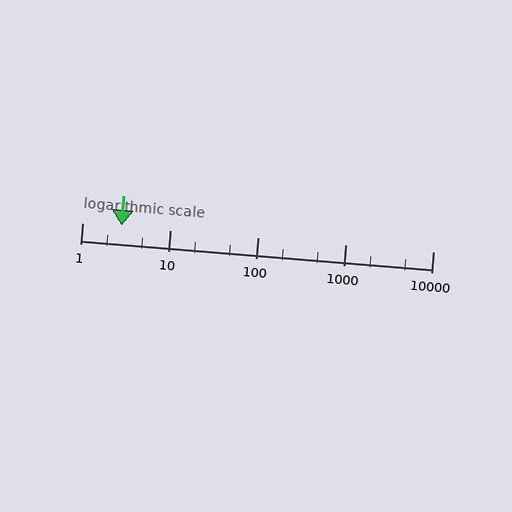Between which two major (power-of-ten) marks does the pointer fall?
The pointer is between 1 and 10.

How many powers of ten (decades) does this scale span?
The scale spans 4 decades, from 1 to 10000.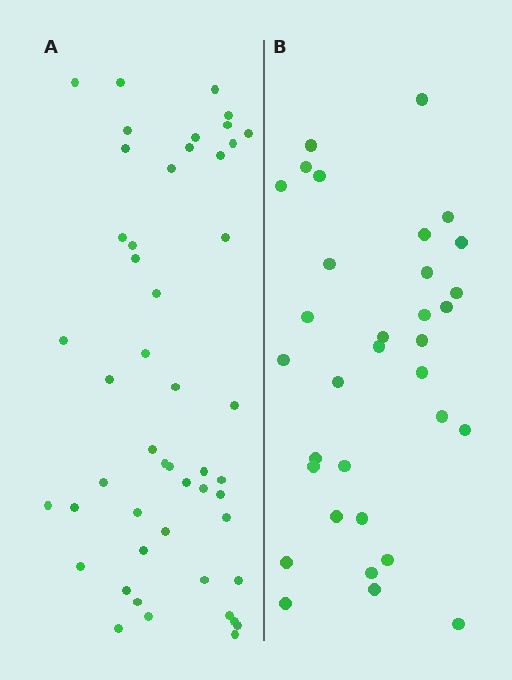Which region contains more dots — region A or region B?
Region A (the left region) has more dots.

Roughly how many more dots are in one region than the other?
Region A has approximately 15 more dots than region B.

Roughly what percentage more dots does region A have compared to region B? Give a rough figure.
About 50% more.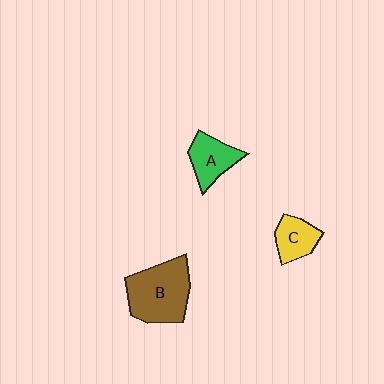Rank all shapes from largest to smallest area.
From largest to smallest: B (brown), A (green), C (yellow).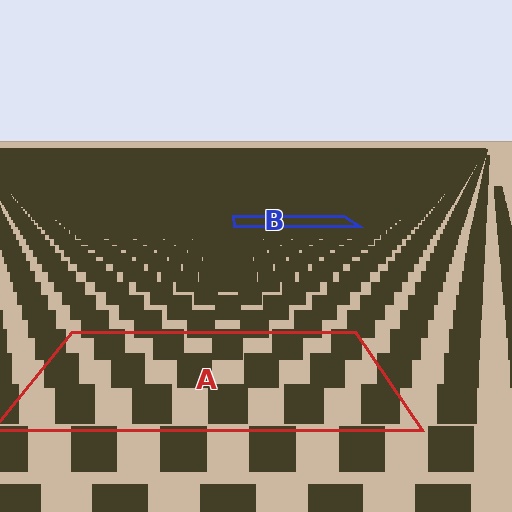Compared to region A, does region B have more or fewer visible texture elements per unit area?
Region B has more texture elements per unit area — they are packed more densely because it is farther away.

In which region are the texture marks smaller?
The texture marks are smaller in region B, because it is farther away.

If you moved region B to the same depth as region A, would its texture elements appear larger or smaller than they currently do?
They would appear larger. At a closer depth, the same texture elements are projected at a bigger on-screen size.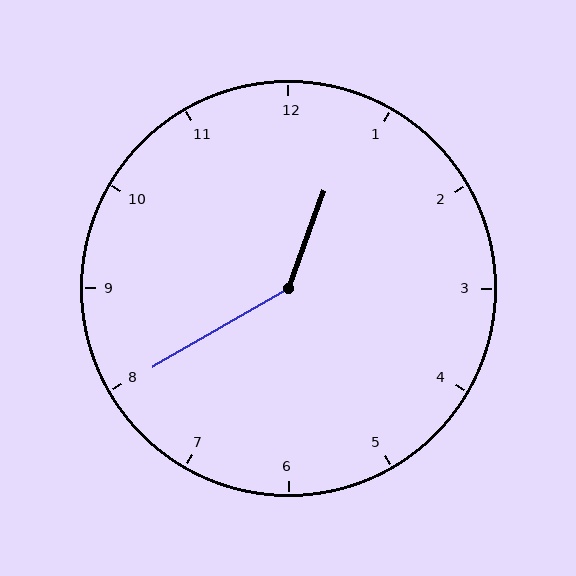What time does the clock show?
12:40.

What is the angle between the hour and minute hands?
Approximately 140 degrees.